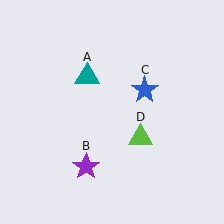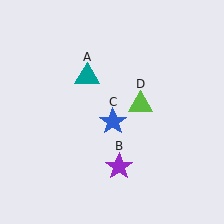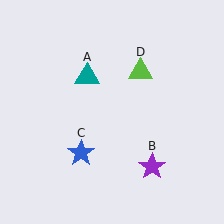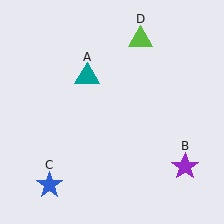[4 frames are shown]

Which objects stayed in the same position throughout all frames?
Teal triangle (object A) remained stationary.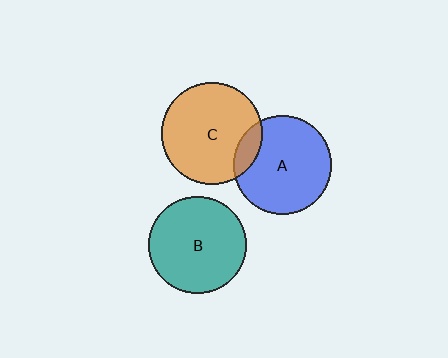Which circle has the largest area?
Circle C (orange).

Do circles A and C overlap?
Yes.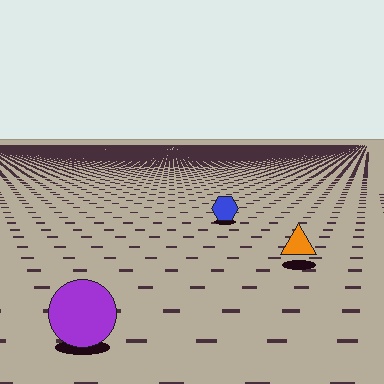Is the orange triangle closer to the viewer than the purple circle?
No. The purple circle is closer — you can tell from the texture gradient: the ground texture is coarser near it.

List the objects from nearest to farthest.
From nearest to farthest: the purple circle, the orange triangle, the blue hexagon.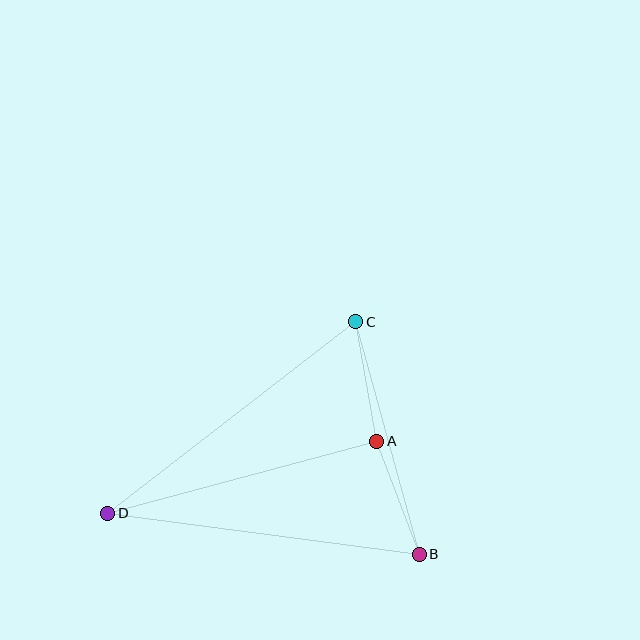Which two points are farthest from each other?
Points B and D are farthest from each other.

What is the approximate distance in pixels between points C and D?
The distance between C and D is approximately 313 pixels.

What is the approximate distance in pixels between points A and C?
The distance between A and C is approximately 121 pixels.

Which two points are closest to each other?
Points A and B are closest to each other.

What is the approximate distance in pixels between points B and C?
The distance between B and C is approximately 241 pixels.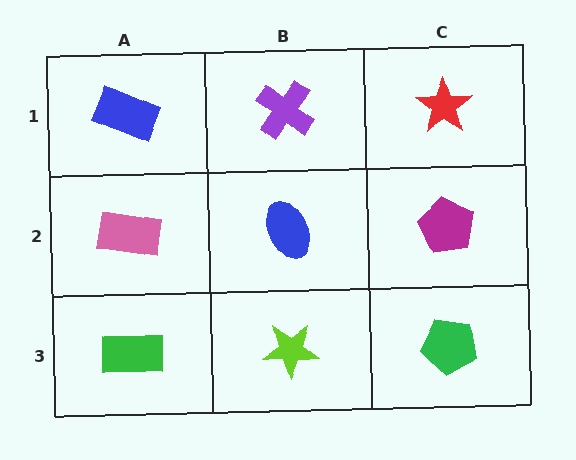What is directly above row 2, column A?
A blue rectangle.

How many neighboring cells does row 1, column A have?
2.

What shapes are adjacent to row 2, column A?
A blue rectangle (row 1, column A), a green rectangle (row 3, column A), a blue ellipse (row 2, column B).